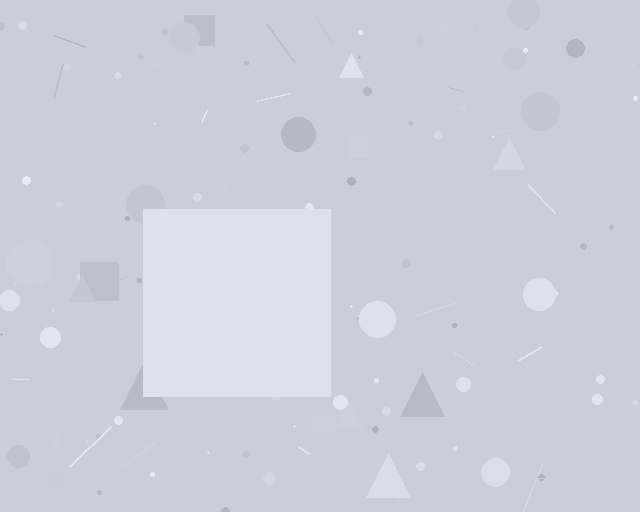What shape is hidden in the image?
A square is hidden in the image.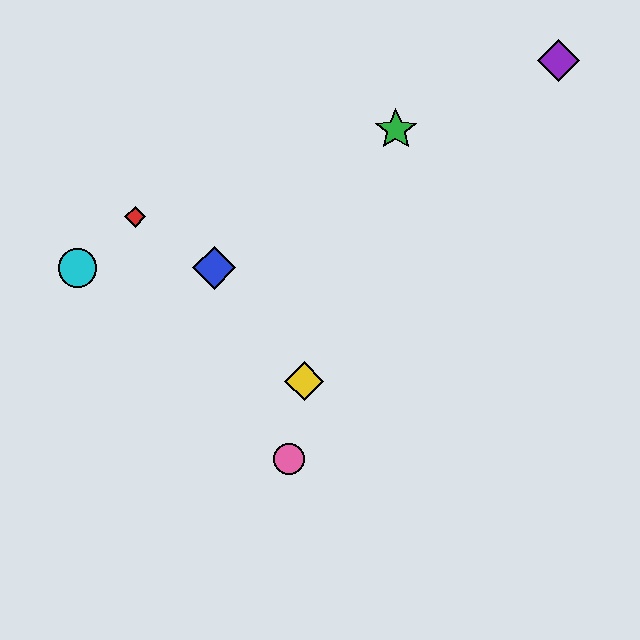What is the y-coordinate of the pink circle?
The pink circle is at y≈459.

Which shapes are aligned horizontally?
The blue diamond, the orange diamond, the cyan circle are aligned horizontally.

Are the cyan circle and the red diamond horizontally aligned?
No, the cyan circle is at y≈268 and the red diamond is at y≈217.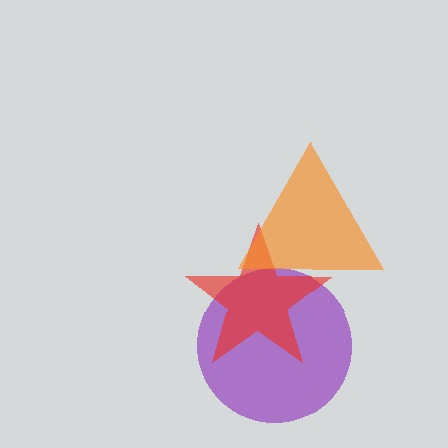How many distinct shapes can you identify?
There are 3 distinct shapes: a purple circle, a red star, an orange triangle.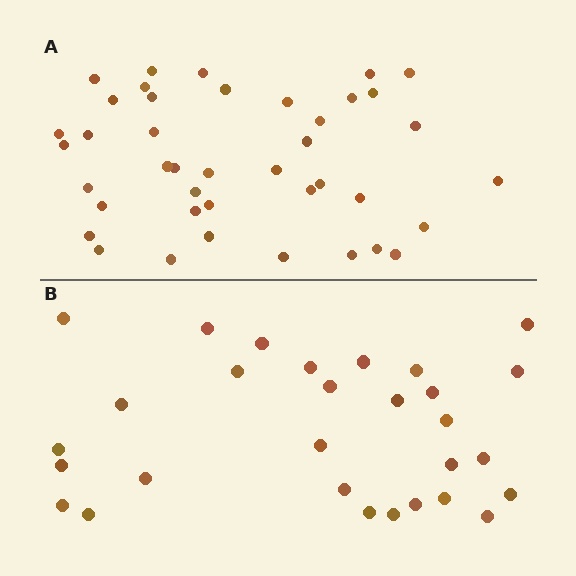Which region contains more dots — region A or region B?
Region A (the top region) has more dots.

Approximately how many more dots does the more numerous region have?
Region A has roughly 12 or so more dots than region B.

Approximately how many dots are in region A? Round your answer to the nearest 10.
About 40 dots. (The exact count is 41, which rounds to 40.)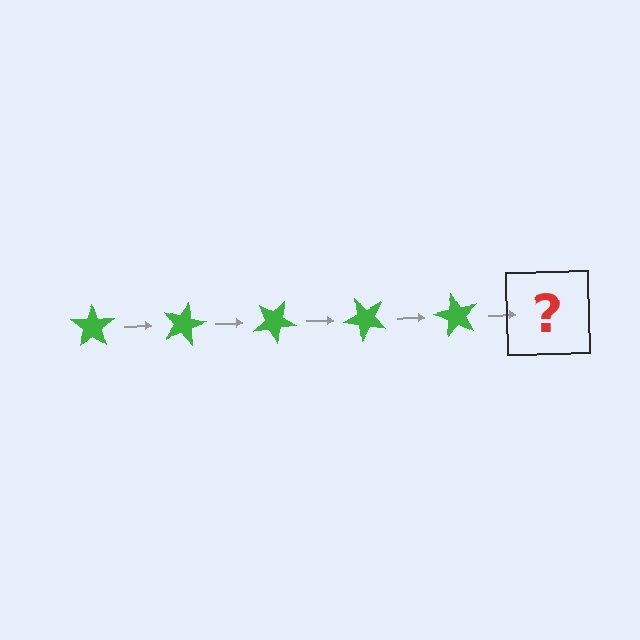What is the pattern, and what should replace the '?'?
The pattern is that the star rotates 15 degrees each step. The '?' should be a green star rotated 75 degrees.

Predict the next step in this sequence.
The next step is a green star rotated 75 degrees.